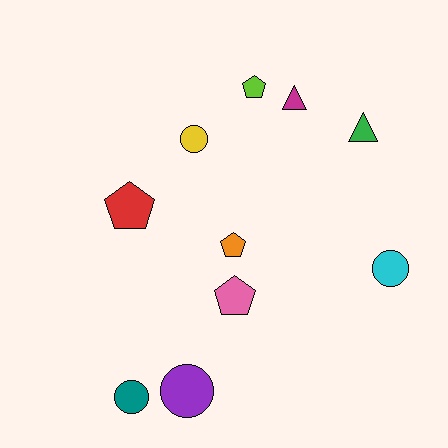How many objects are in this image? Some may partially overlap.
There are 10 objects.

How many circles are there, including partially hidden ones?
There are 4 circles.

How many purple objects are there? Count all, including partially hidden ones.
There is 1 purple object.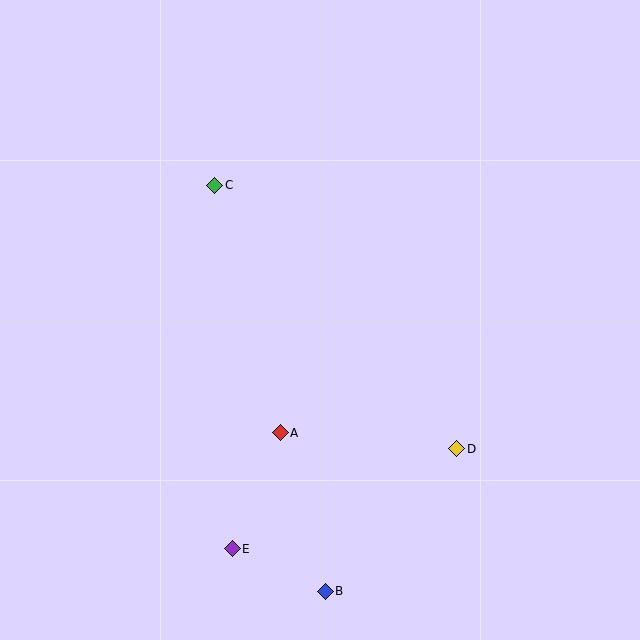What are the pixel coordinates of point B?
Point B is at (325, 591).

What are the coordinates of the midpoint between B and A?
The midpoint between B and A is at (303, 512).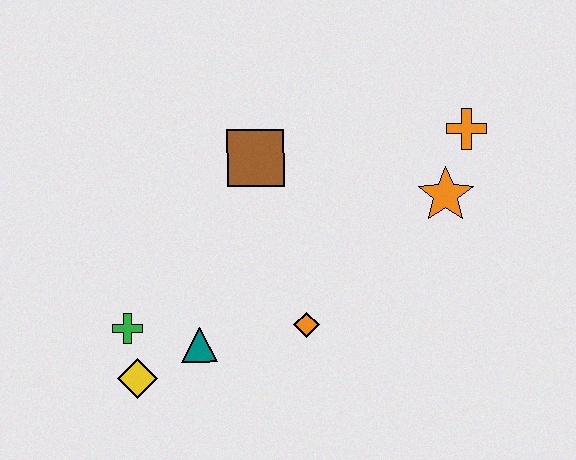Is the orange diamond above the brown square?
No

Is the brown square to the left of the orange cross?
Yes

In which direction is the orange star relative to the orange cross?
The orange star is below the orange cross.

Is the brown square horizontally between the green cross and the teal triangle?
No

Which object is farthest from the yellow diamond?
The orange cross is farthest from the yellow diamond.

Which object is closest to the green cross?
The yellow diamond is closest to the green cross.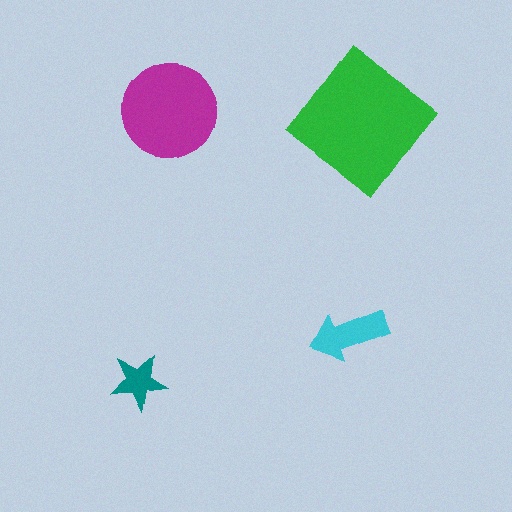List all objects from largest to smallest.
The green diamond, the magenta circle, the cyan arrow, the teal star.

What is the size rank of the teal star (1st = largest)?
4th.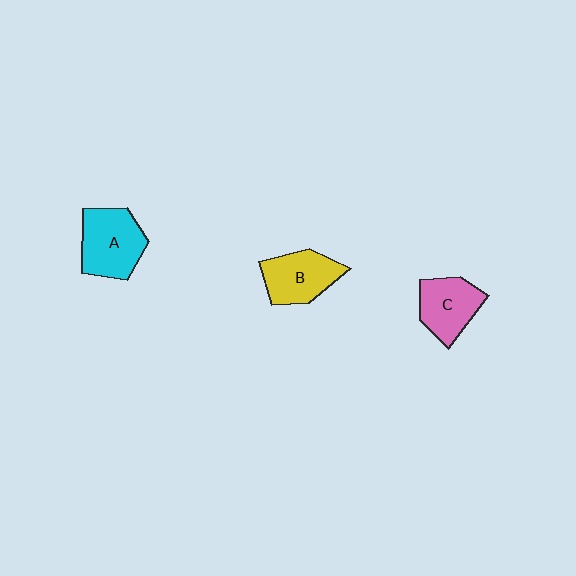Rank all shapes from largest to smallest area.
From largest to smallest: A (cyan), B (yellow), C (pink).